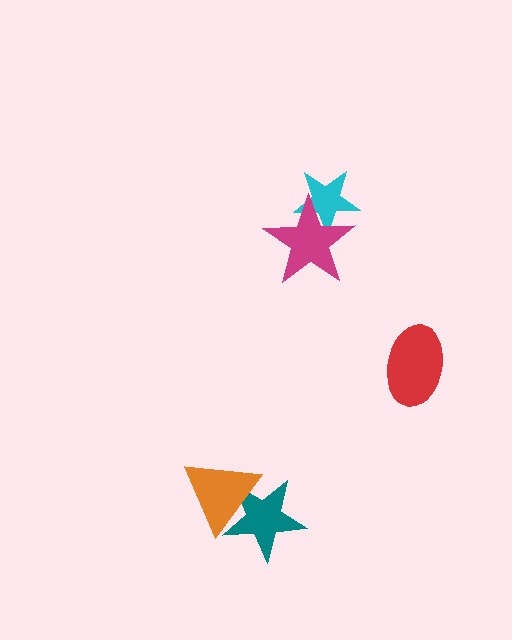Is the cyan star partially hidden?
Yes, it is partially covered by another shape.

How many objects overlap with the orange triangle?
1 object overlaps with the orange triangle.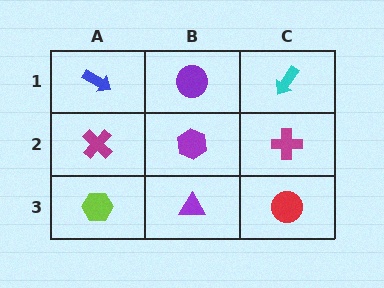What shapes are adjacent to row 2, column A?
A blue arrow (row 1, column A), a lime hexagon (row 3, column A), a purple hexagon (row 2, column B).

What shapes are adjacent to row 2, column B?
A purple circle (row 1, column B), a purple triangle (row 3, column B), a magenta cross (row 2, column A), a magenta cross (row 2, column C).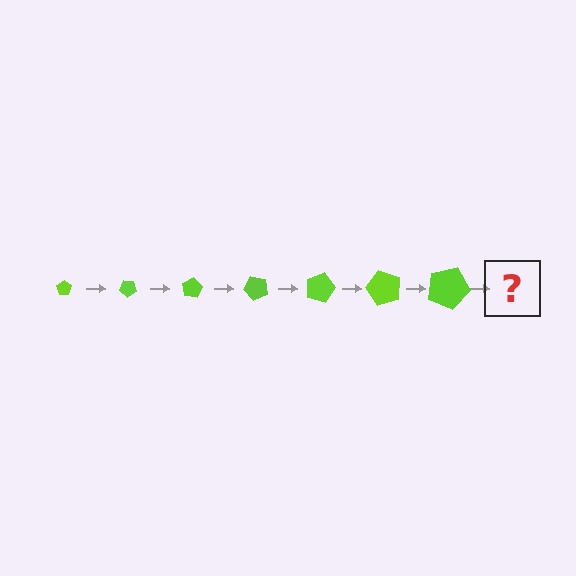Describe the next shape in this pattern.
It should be a pentagon, larger than the previous one and rotated 280 degrees from the start.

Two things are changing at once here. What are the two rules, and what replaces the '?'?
The two rules are that the pentagon grows larger each step and it rotates 40 degrees each step. The '?' should be a pentagon, larger than the previous one and rotated 280 degrees from the start.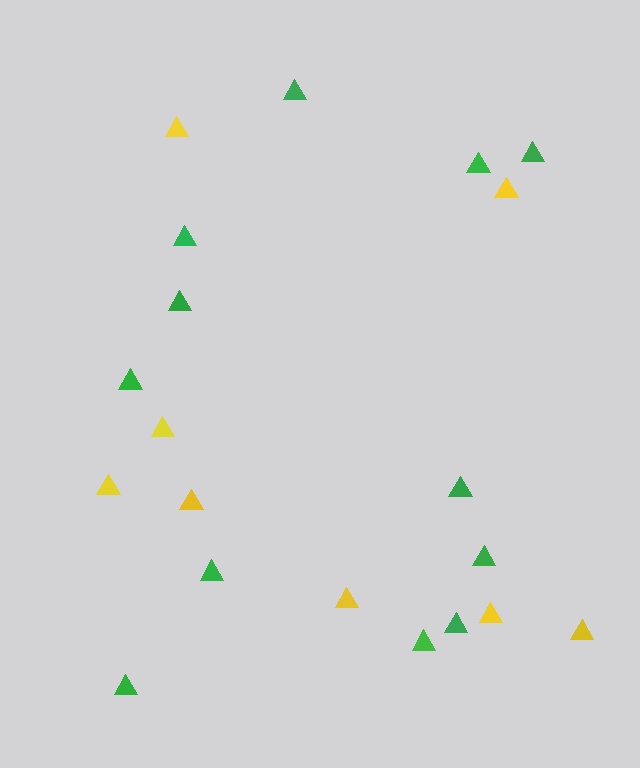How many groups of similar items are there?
There are 2 groups: one group of green triangles (12) and one group of yellow triangles (8).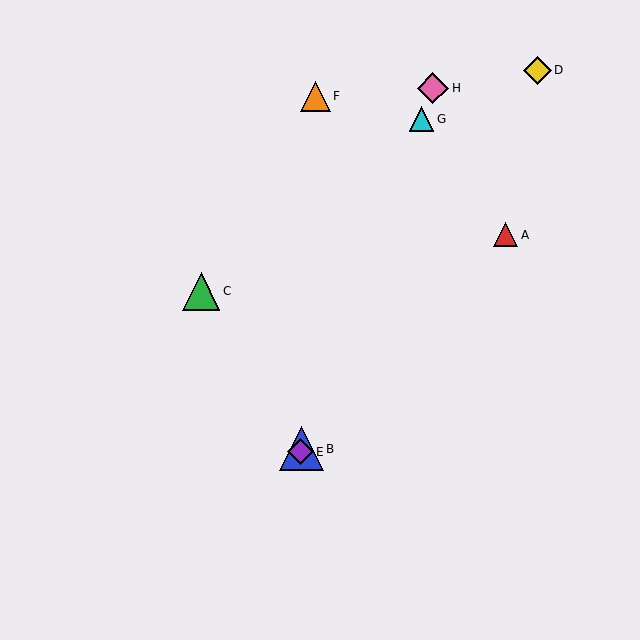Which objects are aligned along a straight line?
Objects B, E, G, H are aligned along a straight line.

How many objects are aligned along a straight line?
4 objects (B, E, G, H) are aligned along a straight line.